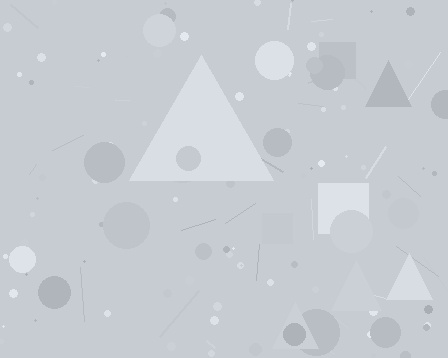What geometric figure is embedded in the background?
A triangle is embedded in the background.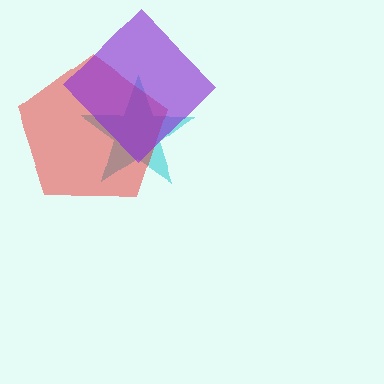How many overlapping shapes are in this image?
There are 3 overlapping shapes in the image.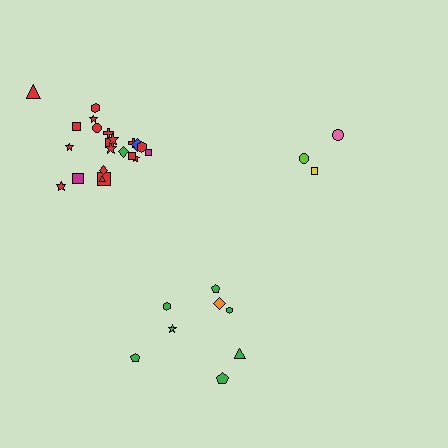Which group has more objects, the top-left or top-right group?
The top-left group.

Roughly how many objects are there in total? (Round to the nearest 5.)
Roughly 35 objects in total.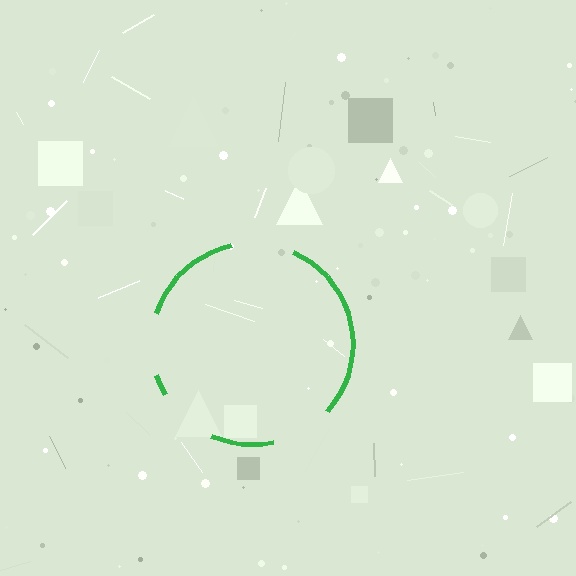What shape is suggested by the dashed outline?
The dashed outline suggests a circle.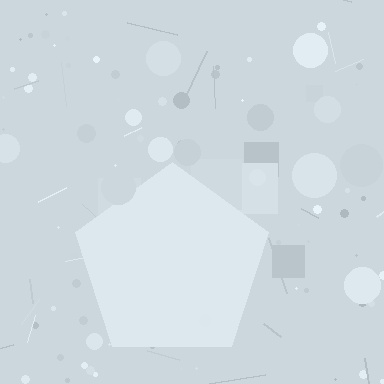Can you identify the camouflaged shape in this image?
The camouflaged shape is a pentagon.